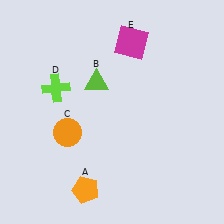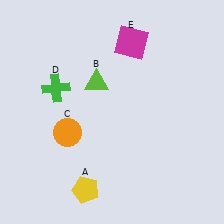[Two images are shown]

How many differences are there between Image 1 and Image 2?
There are 2 differences between the two images.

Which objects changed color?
A changed from orange to yellow. D changed from lime to green.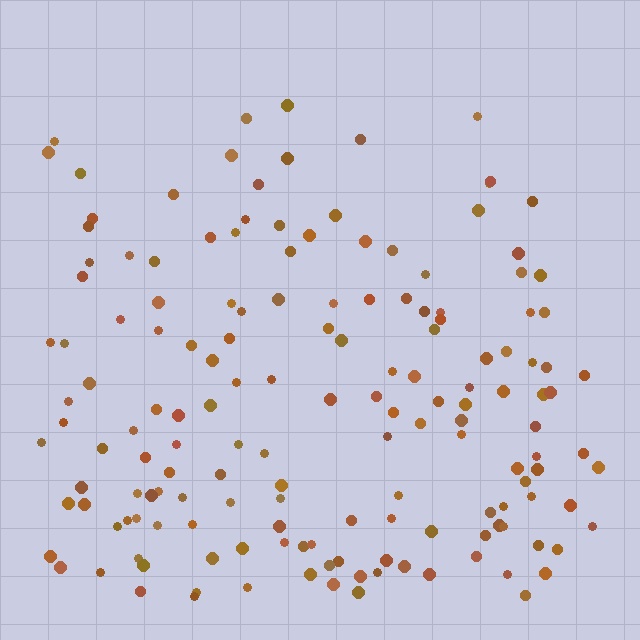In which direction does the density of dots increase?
From top to bottom, with the bottom side densest.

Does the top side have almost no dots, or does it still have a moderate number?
Still a moderate number, just noticeably fewer than the bottom.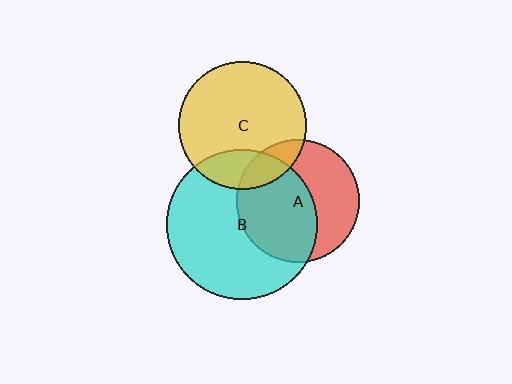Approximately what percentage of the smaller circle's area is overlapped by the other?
Approximately 20%.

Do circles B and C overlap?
Yes.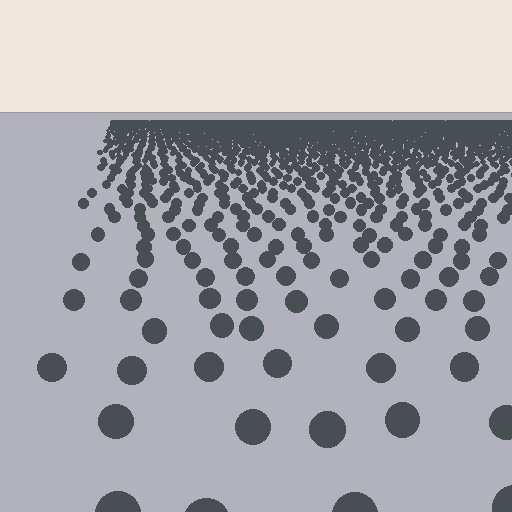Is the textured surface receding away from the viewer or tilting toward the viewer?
The surface is receding away from the viewer. Texture elements get smaller and denser toward the top.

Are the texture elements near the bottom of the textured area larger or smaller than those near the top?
Larger. Near the bottom, elements are closer to the viewer and appear at a bigger on-screen size.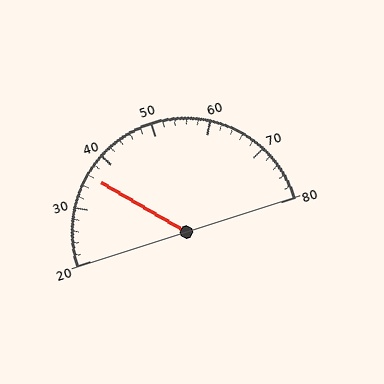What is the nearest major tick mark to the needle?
The nearest major tick mark is 40.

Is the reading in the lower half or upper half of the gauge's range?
The reading is in the lower half of the range (20 to 80).